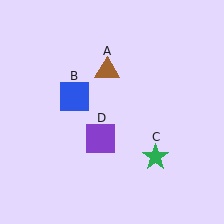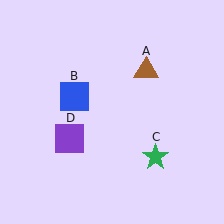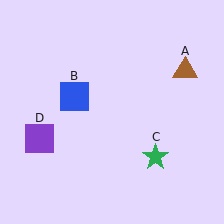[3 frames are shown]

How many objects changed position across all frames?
2 objects changed position: brown triangle (object A), purple square (object D).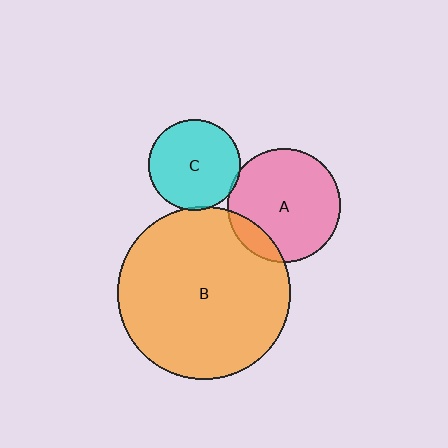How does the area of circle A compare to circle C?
Approximately 1.5 times.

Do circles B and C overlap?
Yes.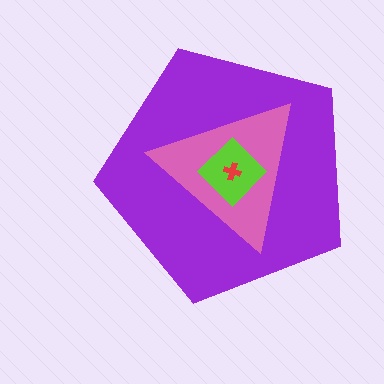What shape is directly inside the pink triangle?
The lime diamond.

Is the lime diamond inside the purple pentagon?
Yes.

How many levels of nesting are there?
4.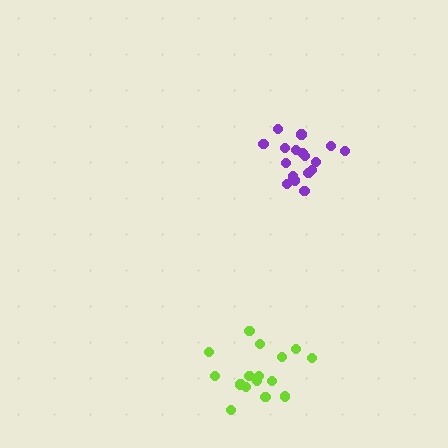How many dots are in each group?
Group 1: 16 dots, Group 2: 17 dots (33 total).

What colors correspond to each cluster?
The clusters are colored: lime, purple.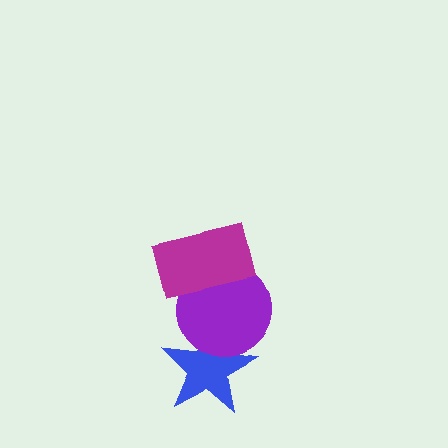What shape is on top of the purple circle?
The magenta rectangle is on top of the purple circle.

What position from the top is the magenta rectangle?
The magenta rectangle is 1st from the top.